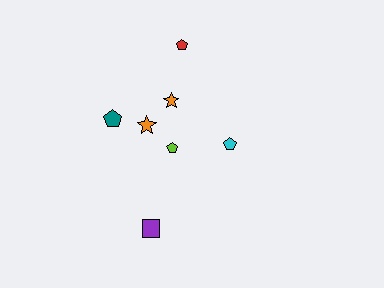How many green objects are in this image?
There are no green objects.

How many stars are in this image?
There are 2 stars.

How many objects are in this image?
There are 7 objects.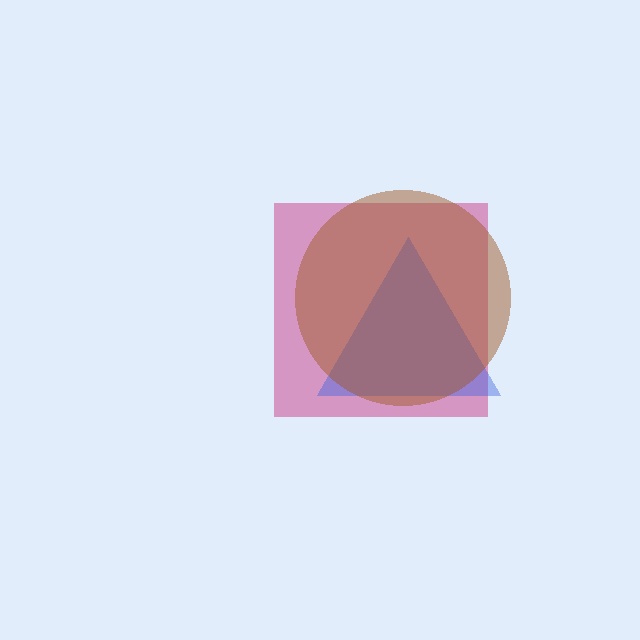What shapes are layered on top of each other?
The layered shapes are: a magenta square, a blue triangle, a brown circle.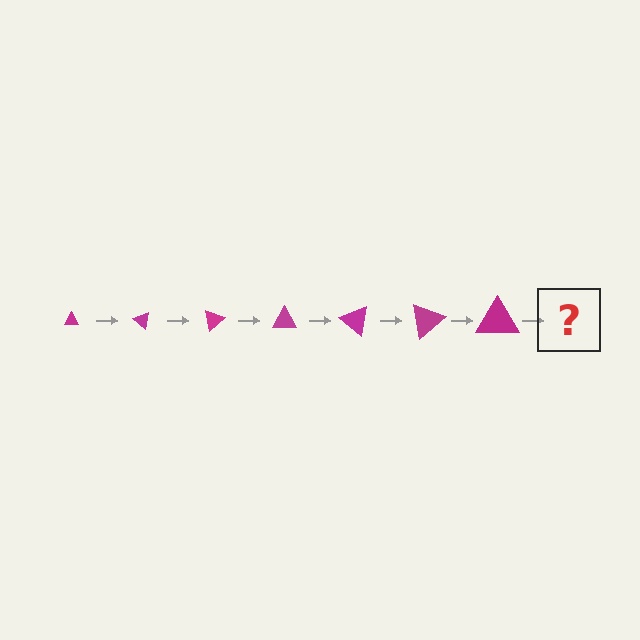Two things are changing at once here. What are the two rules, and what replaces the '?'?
The two rules are that the triangle grows larger each step and it rotates 40 degrees each step. The '?' should be a triangle, larger than the previous one and rotated 280 degrees from the start.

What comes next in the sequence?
The next element should be a triangle, larger than the previous one and rotated 280 degrees from the start.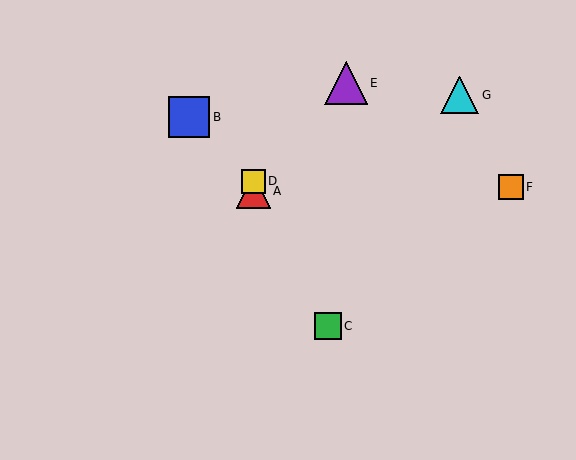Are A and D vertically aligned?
Yes, both are at x≈253.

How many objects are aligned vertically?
2 objects (A, D) are aligned vertically.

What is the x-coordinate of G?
Object G is at x≈460.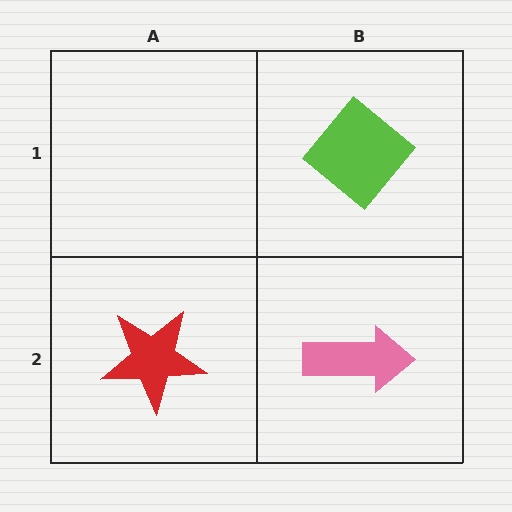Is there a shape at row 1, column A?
No, that cell is empty.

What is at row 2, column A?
A red star.